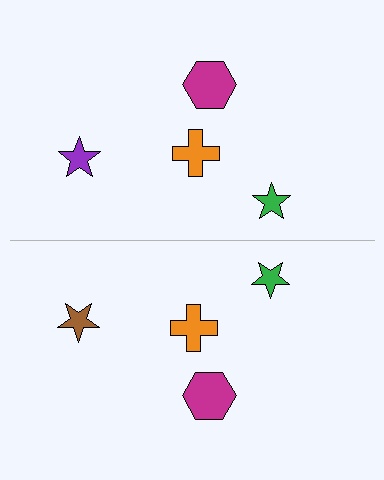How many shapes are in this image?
There are 8 shapes in this image.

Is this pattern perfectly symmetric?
No, the pattern is not perfectly symmetric. The brown star on the bottom side breaks the symmetry — its mirror counterpart is purple.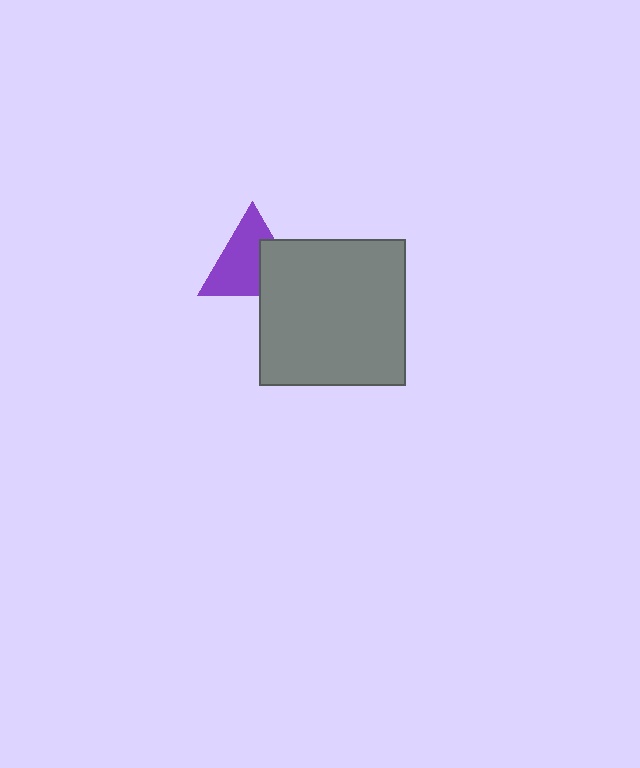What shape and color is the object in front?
The object in front is a gray square.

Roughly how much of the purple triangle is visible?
Most of it is visible (roughly 66%).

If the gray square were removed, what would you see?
You would see the complete purple triangle.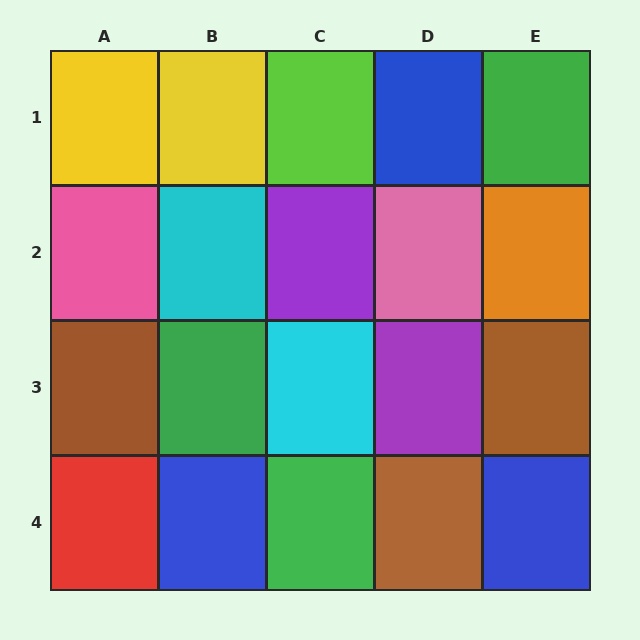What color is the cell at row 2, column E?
Orange.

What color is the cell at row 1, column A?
Yellow.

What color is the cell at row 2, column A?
Pink.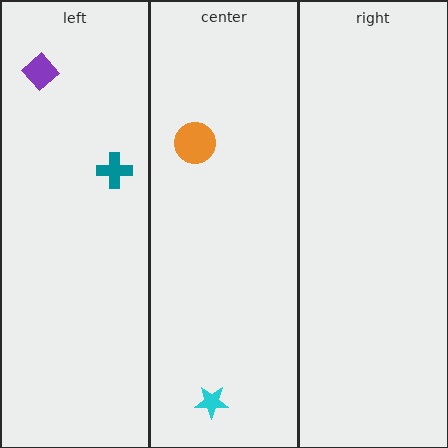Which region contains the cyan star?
The center region.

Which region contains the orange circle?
The center region.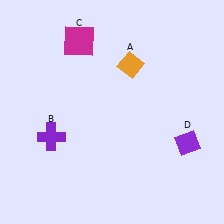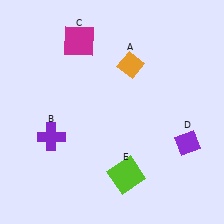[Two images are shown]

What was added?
A lime square (E) was added in Image 2.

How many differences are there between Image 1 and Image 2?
There is 1 difference between the two images.